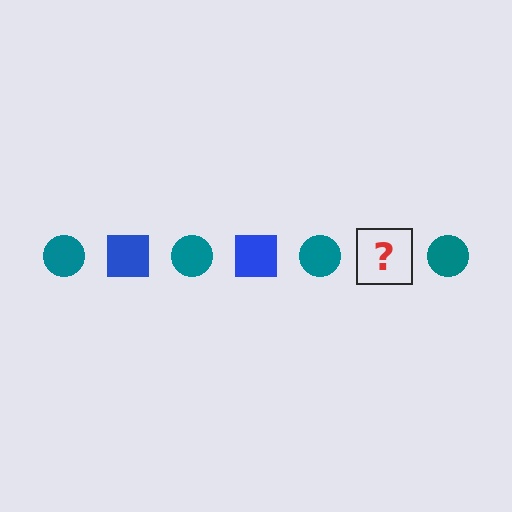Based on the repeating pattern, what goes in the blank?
The blank should be a blue square.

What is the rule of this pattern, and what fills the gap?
The rule is that the pattern alternates between teal circle and blue square. The gap should be filled with a blue square.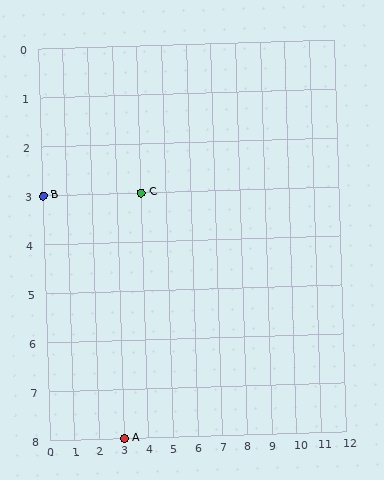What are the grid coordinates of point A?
Point A is at grid coordinates (3, 8).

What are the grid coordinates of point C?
Point C is at grid coordinates (4, 3).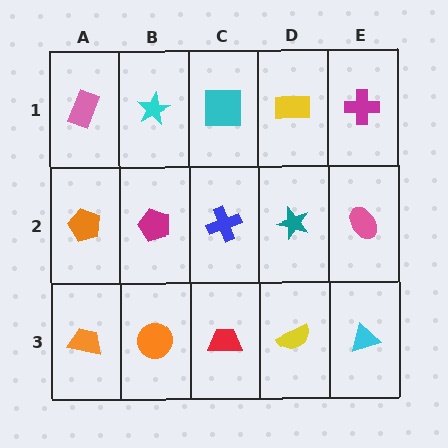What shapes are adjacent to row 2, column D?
A yellow rectangle (row 1, column D), a yellow semicircle (row 3, column D), a blue cross (row 2, column C), a pink ellipse (row 2, column E).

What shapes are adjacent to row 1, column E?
A pink ellipse (row 2, column E), a yellow rectangle (row 1, column D).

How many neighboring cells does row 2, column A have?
3.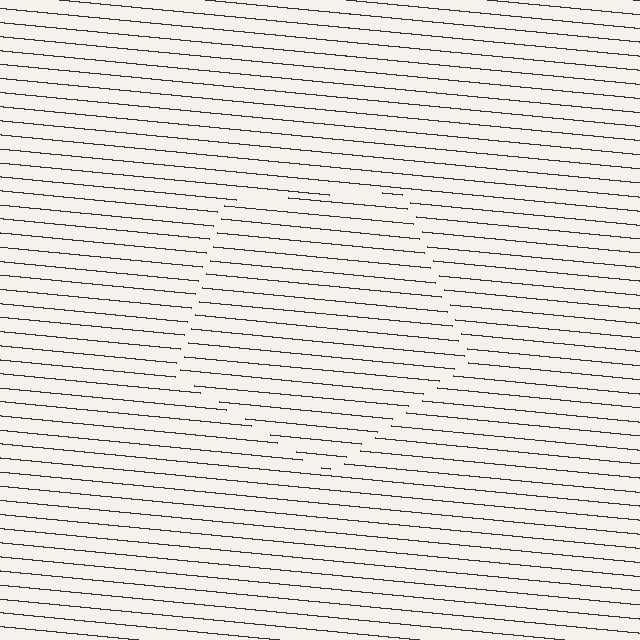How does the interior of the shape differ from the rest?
The interior of the shape contains the same grating, shifted by half a period — the contour is defined by the phase discontinuity where line-ends from the inner and outer gratings abut.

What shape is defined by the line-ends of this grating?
An illusory pentagon. The interior of the shape contains the same grating, shifted by half a period — the contour is defined by the phase discontinuity where line-ends from the inner and outer gratings abut.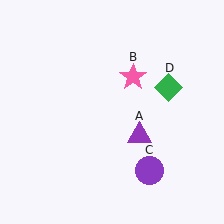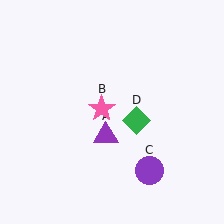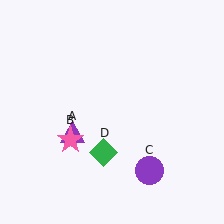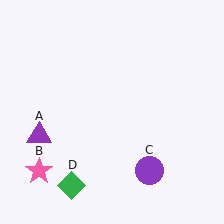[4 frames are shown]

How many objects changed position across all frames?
3 objects changed position: purple triangle (object A), pink star (object B), green diamond (object D).